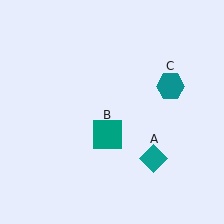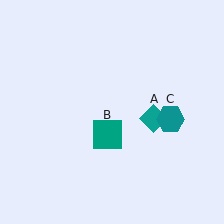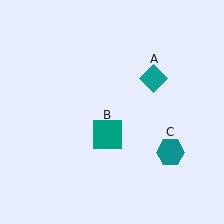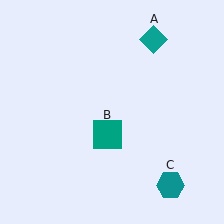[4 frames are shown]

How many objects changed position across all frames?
2 objects changed position: teal diamond (object A), teal hexagon (object C).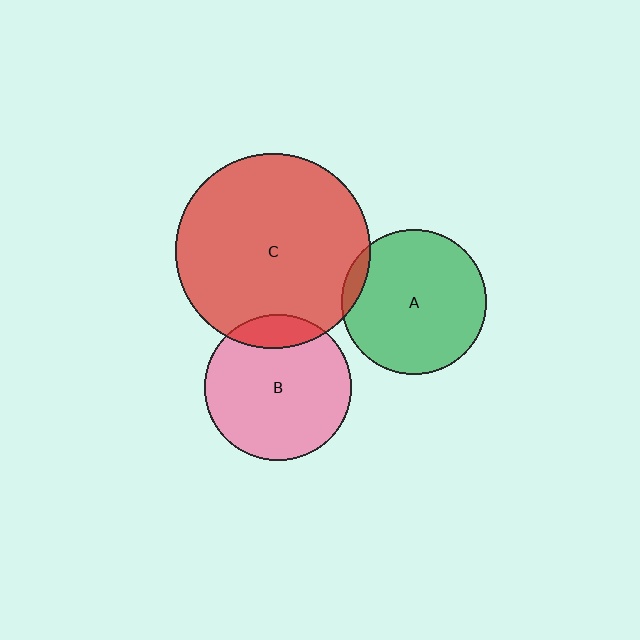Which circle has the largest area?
Circle C (red).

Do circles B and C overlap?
Yes.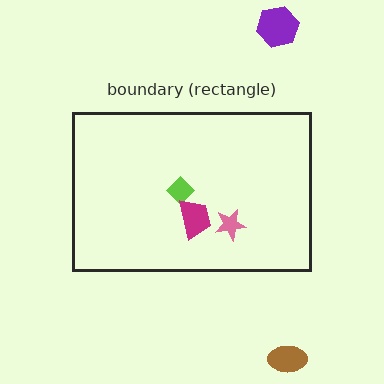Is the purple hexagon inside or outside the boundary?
Outside.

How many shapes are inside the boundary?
3 inside, 2 outside.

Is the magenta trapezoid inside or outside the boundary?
Inside.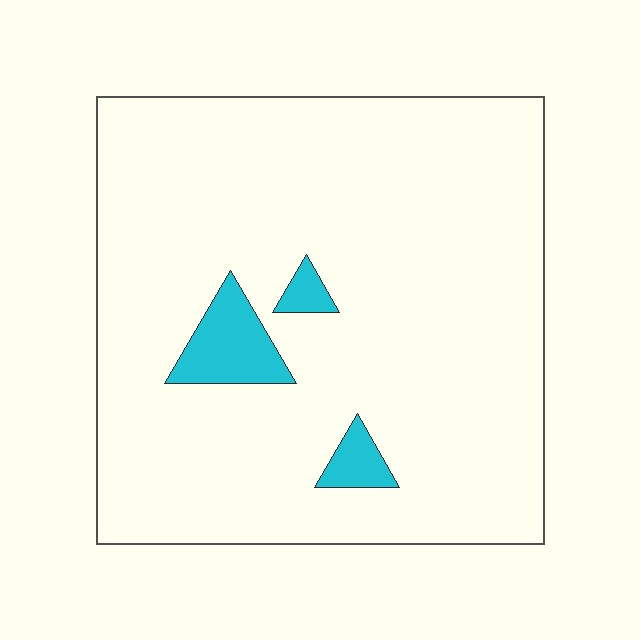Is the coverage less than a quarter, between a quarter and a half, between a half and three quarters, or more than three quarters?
Less than a quarter.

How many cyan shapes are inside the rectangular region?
3.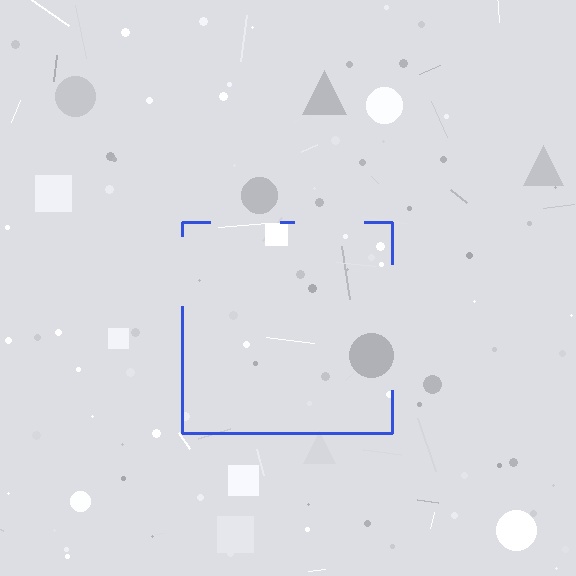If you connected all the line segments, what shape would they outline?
They would outline a square.